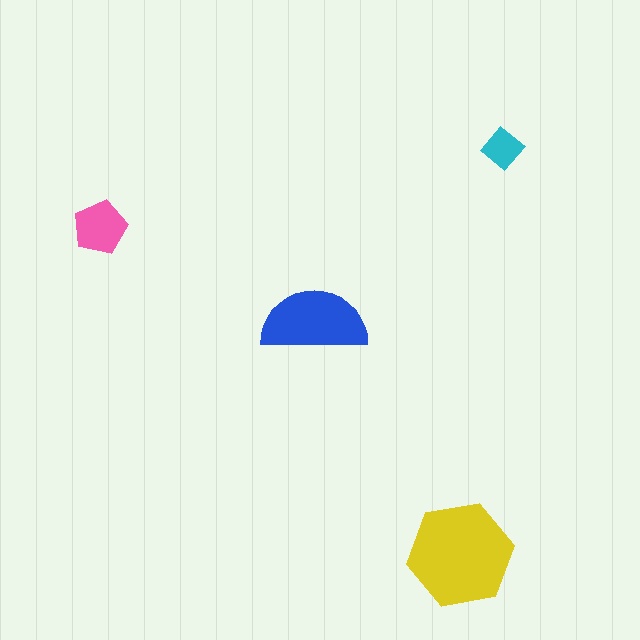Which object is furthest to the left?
The pink pentagon is leftmost.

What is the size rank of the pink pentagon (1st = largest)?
3rd.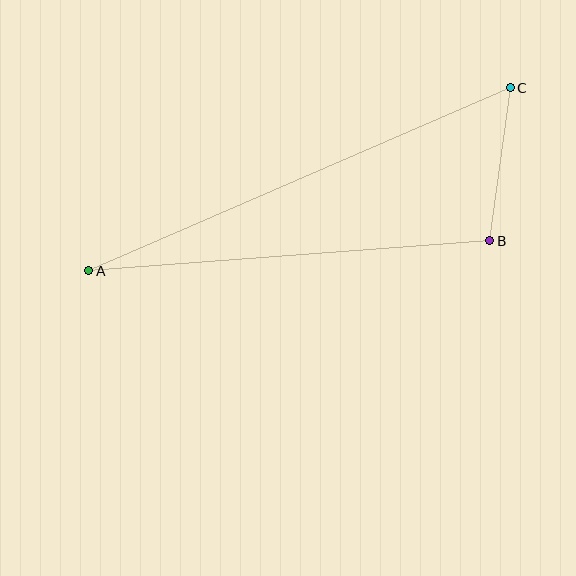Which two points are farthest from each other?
Points A and C are farthest from each other.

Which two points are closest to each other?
Points B and C are closest to each other.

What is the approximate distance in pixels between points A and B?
The distance between A and B is approximately 402 pixels.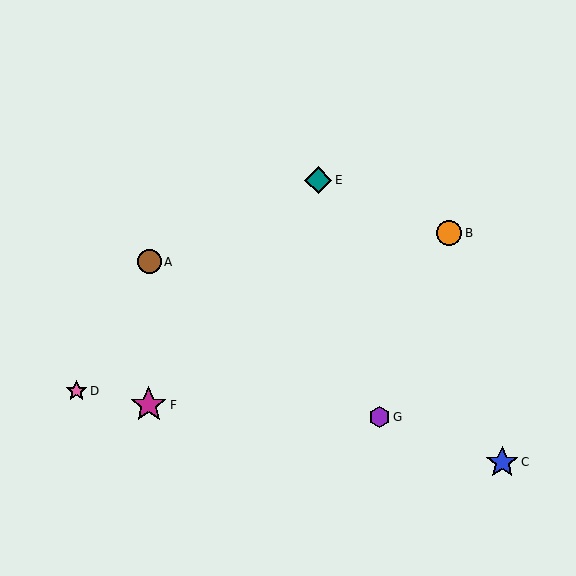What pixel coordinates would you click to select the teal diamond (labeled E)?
Click at (318, 180) to select the teal diamond E.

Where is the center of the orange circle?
The center of the orange circle is at (449, 233).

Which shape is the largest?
The magenta star (labeled F) is the largest.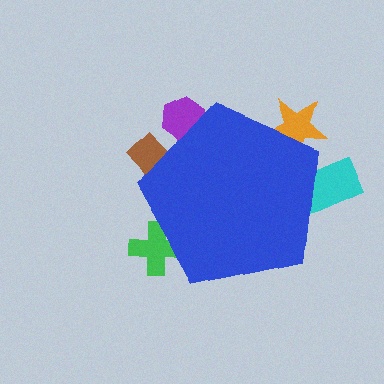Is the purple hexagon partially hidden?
Yes, the purple hexagon is partially hidden behind the blue pentagon.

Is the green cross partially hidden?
Yes, the green cross is partially hidden behind the blue pentagon.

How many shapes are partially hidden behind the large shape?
5 shapes are partially hidden.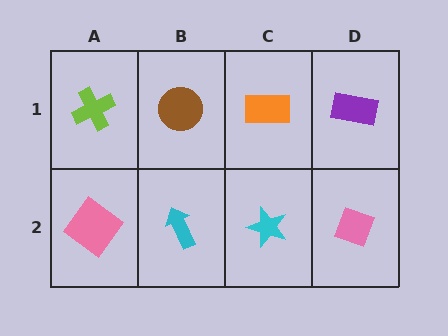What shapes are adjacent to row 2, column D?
A purple rectangle (row 1, column D), a cyan star (row 2, column C).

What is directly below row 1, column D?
A pink diamond.